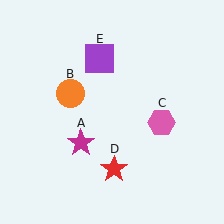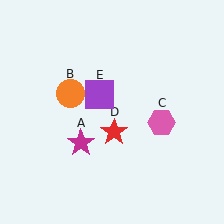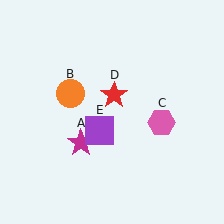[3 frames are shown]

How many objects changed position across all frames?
2 objects changed position: red star (object D), purple square (object E).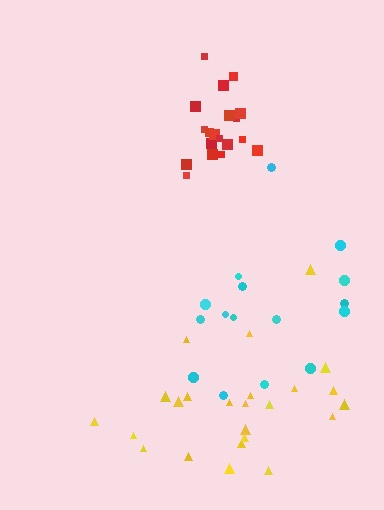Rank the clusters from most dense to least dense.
red, yellow, cyan.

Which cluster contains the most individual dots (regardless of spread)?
Yellow (24).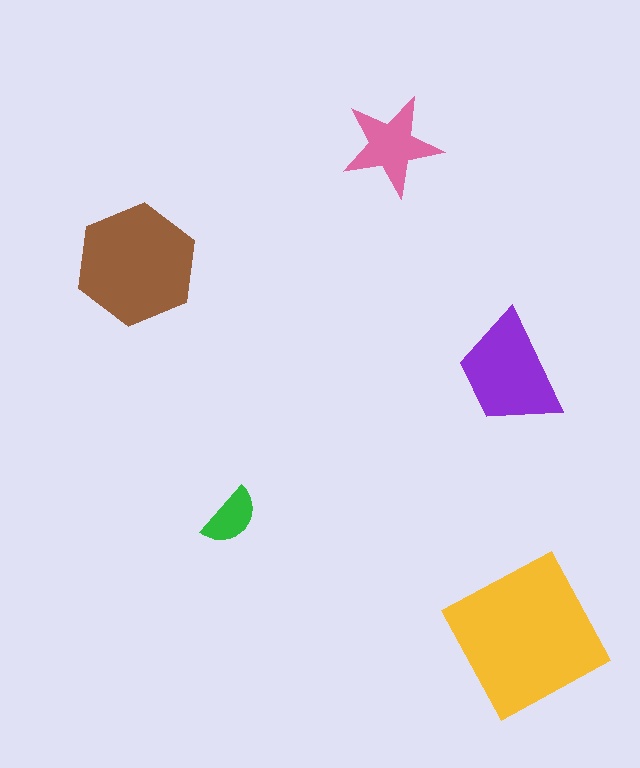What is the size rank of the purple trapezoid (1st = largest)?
3rd.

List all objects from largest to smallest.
The yellow square, the brown hexagon, the purple trapezoid, the pink star, the green semicircle.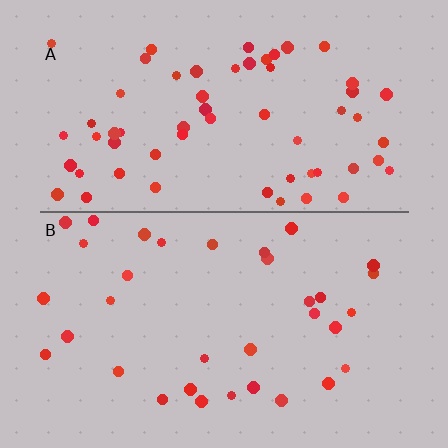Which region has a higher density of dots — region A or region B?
A (the top).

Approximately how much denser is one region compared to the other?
Approximately 1.8× — region A over region B.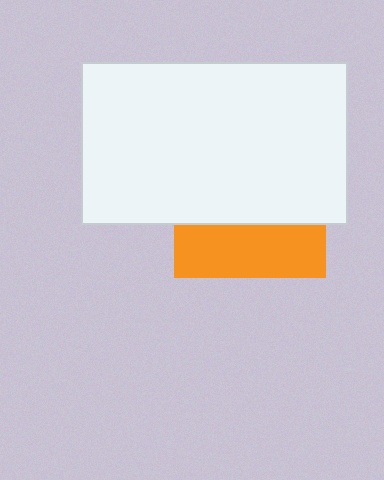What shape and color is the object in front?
The object in front is a white rectangle.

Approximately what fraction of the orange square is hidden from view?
Roughly 66% of the orange square is hidden behind the white rectangle.